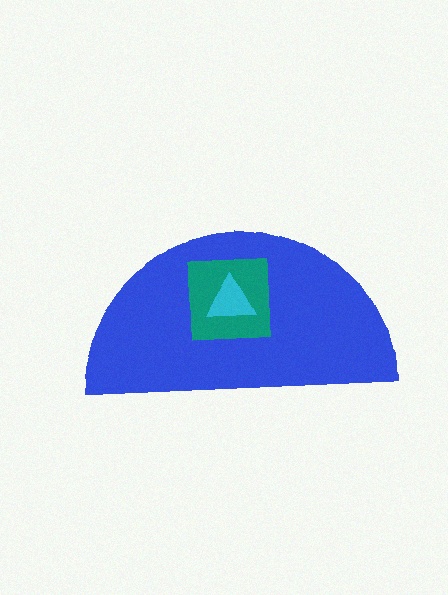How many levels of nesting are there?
3.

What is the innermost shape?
The cyan triangle.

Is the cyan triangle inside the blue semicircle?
Yes.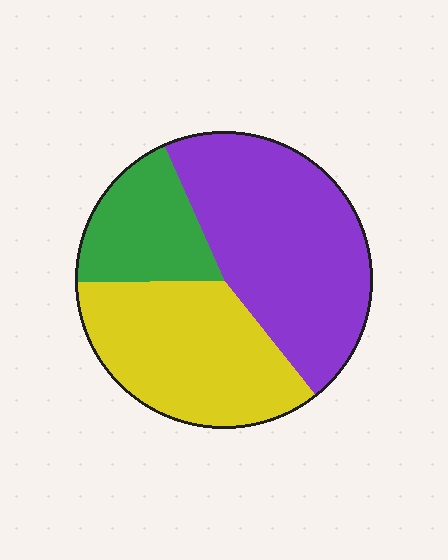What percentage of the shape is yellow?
Yellow takes up about one third (1/3) of the shape.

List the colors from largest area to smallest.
From largest to smallest: purple, yellow, green.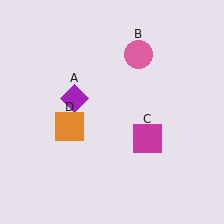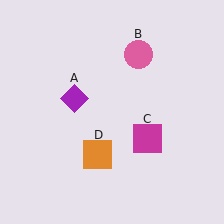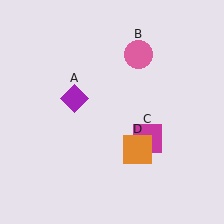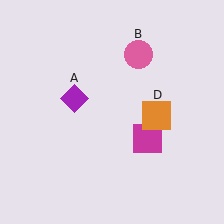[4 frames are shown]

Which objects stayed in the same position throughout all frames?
Purple diamond (object A) and pink circle (object B) and magenta square (object C) remained stationary.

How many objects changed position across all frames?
1 object changed position: orange square (object D).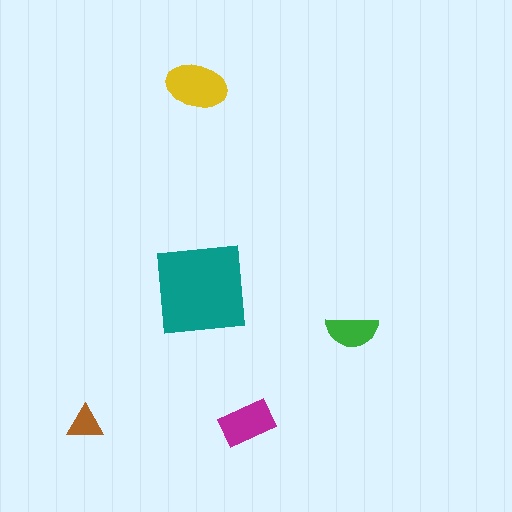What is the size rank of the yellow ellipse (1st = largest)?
2nd.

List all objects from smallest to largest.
The brown triangle, the green semicircle, the magenta rectangle, the yellow ellipse, the teal square.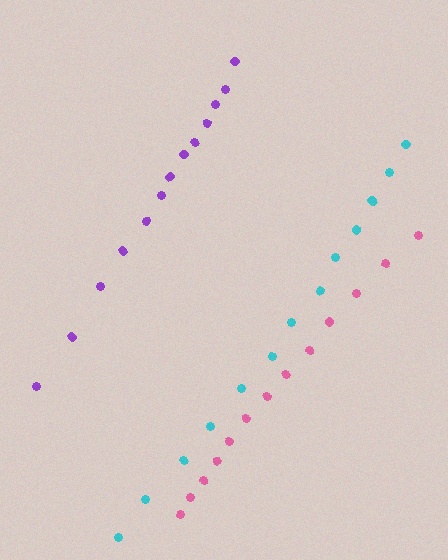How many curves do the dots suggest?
There are 3 distinct paths.